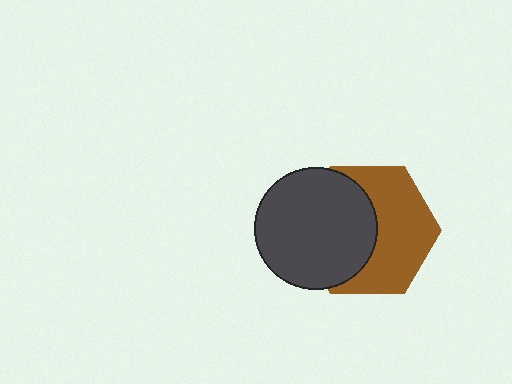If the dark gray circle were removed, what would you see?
You would see the complete brown hexagon.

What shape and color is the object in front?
The object in front is a dark gray circle.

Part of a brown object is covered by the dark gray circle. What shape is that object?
It is a hexagon.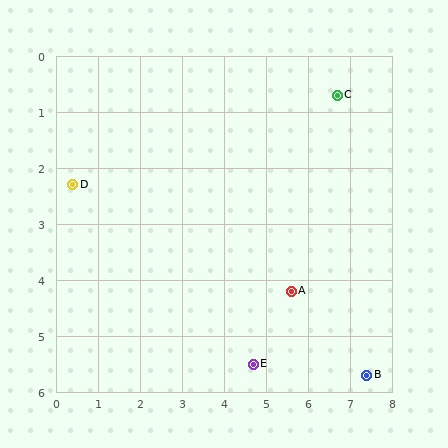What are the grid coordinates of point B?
Point B is at approximately (7.4, 5.7).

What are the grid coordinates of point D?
Point D is at approximately (0.4, 2.3).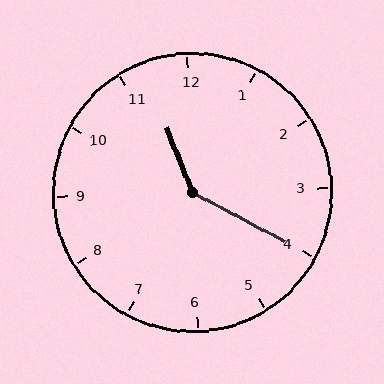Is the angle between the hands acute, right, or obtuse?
It is obtuse.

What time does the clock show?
11:20.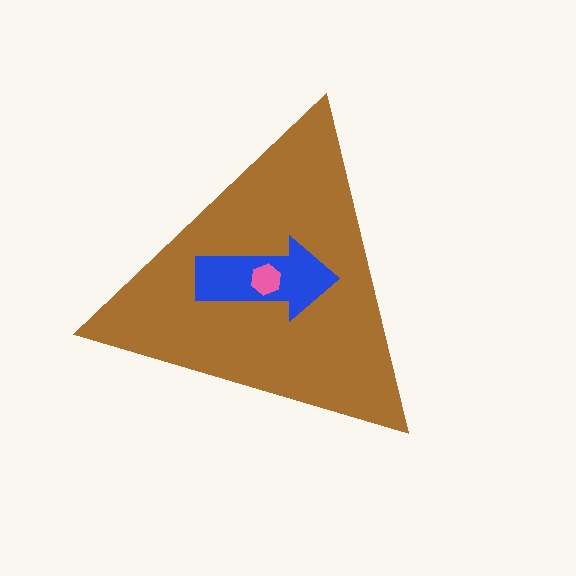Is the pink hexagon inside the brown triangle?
Yes.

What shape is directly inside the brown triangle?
The blue arrow.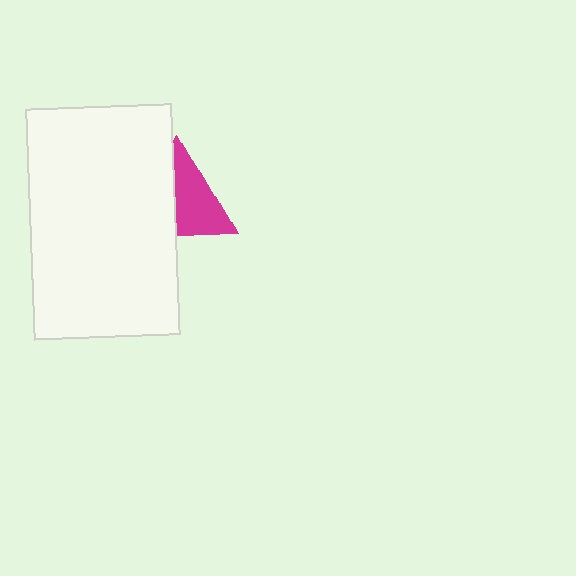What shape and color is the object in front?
The object in front is a white rectangle.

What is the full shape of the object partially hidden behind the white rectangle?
The partially hidden object is a magenta triangle.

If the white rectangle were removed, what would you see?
You would see the complete magenta triangle.